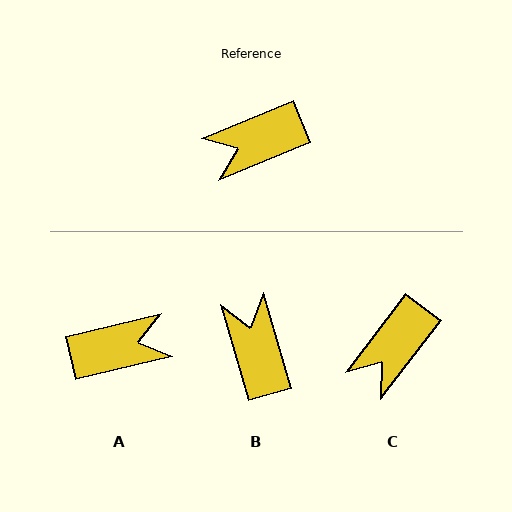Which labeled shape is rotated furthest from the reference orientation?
A, about 171 degrees away.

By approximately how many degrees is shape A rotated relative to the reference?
Approximately 171 degrees counter-clockwise.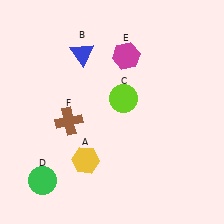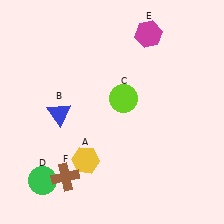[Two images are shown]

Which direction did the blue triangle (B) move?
The blue triangle (B) moved down.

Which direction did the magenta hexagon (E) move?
The magenta hexagon (E) moved right.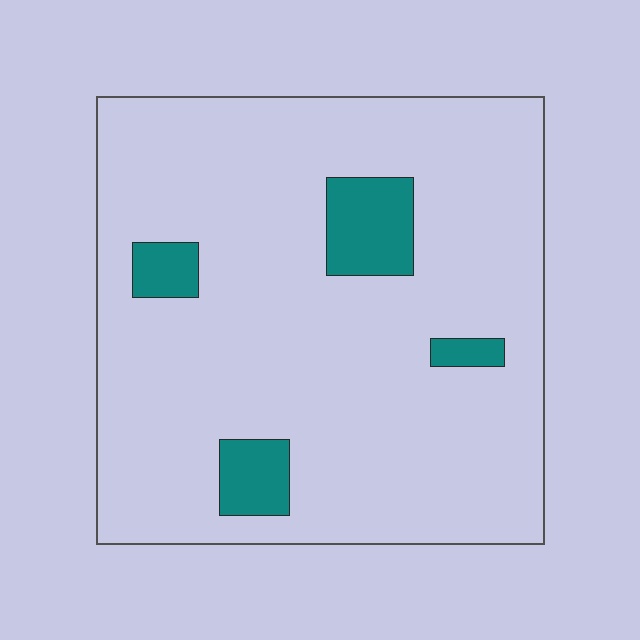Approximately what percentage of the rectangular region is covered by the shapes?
Approximately 10%.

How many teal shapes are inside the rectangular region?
4.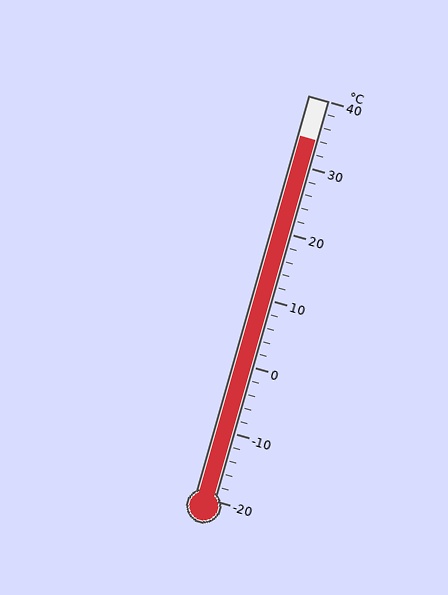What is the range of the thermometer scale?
The thermometer scale ranges from -20°C to 40°C.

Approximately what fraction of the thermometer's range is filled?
The thermometer is filled to approximately 90% of its range.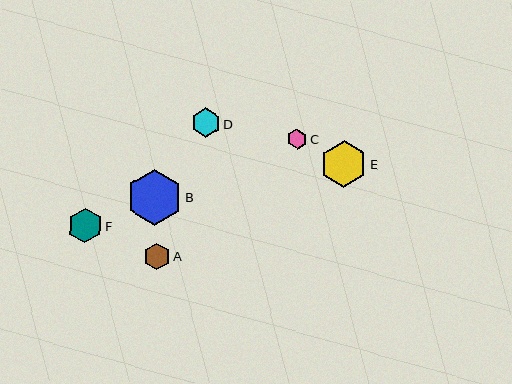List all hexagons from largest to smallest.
From largest to smallest: B, E, F, D, A, C.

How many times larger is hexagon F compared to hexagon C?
Hexagon F is approximately 1.7 times the size of hexagon C.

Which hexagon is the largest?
Hexagon B is the largest with a size of approximately 56 pixels.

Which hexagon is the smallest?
Hexagon C is the smallest with a size of approximately 20 pixels.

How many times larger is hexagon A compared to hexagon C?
Hexagon A is approximately 1.3 times the size of hexagon C.